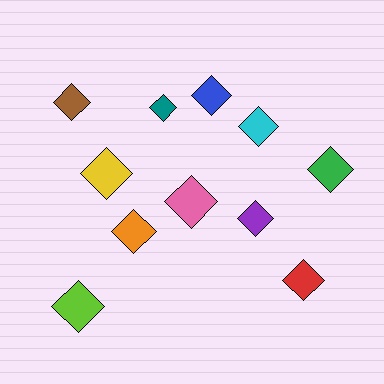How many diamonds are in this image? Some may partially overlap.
There are 11 diamonds.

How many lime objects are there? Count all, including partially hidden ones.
There is 1 lime object.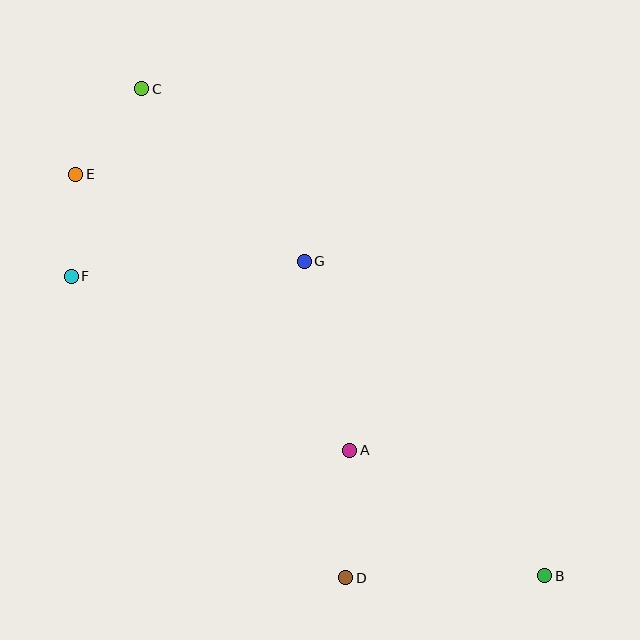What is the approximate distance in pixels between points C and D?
The distance between C and D is approximately 530 pixels.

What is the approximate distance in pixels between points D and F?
The distance between D and F is approximately 408 pixels.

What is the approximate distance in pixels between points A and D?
The distance between A and D is approximately 127 pixels.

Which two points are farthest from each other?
Points B and C are farthest from each other.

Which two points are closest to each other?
Points E and F are closest to each other.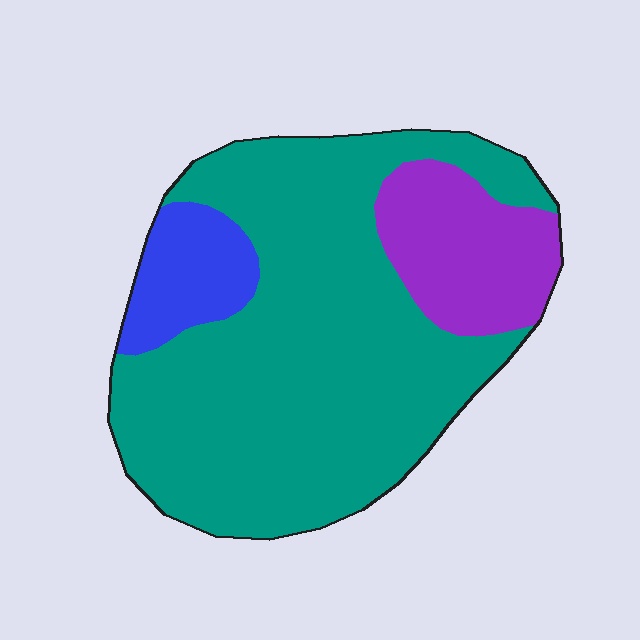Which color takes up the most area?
Teal, at roughly 75%.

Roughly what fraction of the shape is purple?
Purple takes up about one sixth (1/6) of the shape.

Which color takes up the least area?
Blue, at roughly 10%.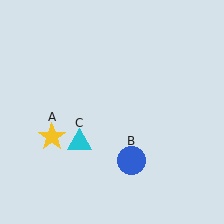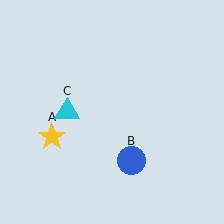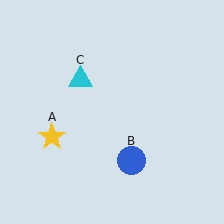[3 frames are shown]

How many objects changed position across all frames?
1 object changed position: cyan triangle (object C).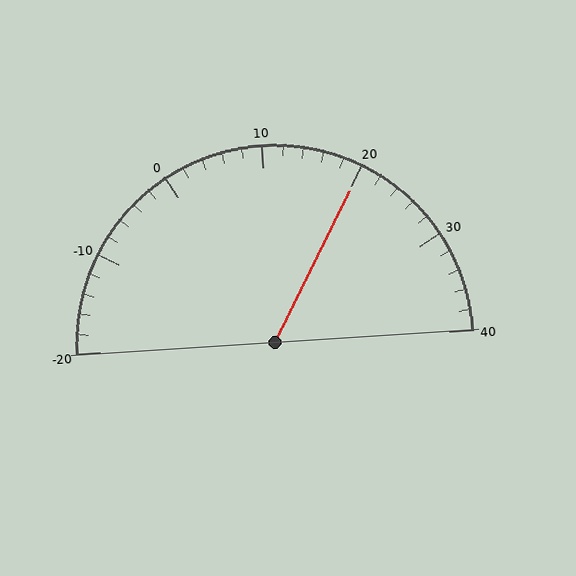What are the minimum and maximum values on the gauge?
The gauge ranges from -20 to 40.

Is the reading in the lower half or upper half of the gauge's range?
The reading is in the upper half of the range (-20 to 40).